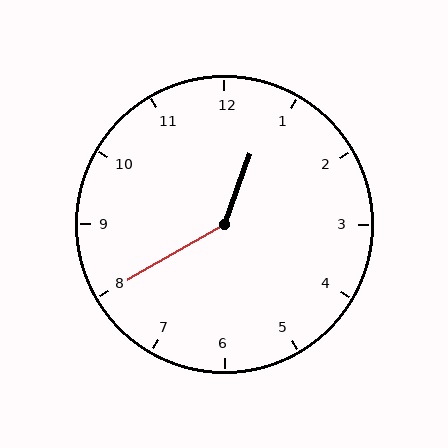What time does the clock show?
12:40.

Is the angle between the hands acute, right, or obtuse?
It is obtuse.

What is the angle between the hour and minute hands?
Approximately 140 degrees.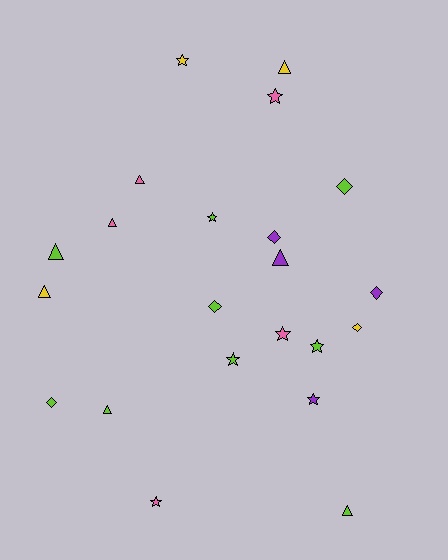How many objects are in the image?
There are 22 objects.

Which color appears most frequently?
Lime, with 9 objects.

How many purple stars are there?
There is 1 purple star.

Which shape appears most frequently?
Star, with 8 objects.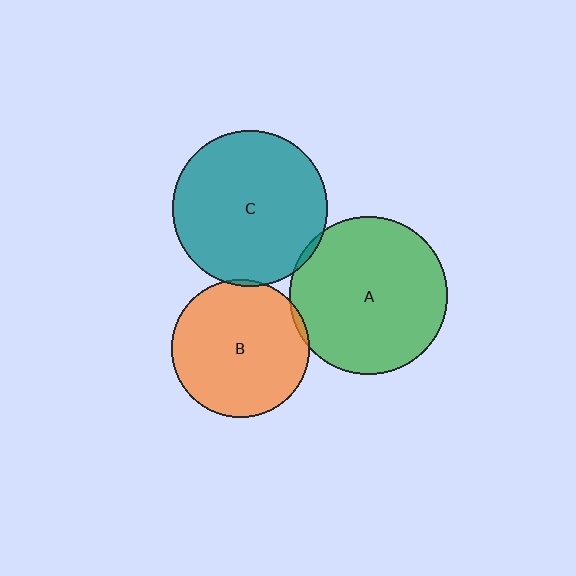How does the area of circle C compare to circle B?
Approximately 1.3 times.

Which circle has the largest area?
Circle A (green).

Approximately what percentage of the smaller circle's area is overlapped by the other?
Approximately 5%.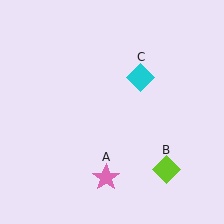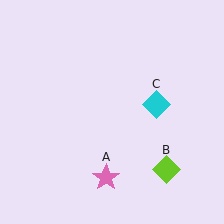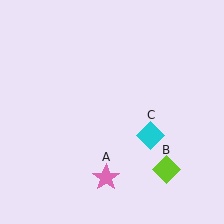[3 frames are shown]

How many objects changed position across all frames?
1 object changed position: cyan diamond (object C).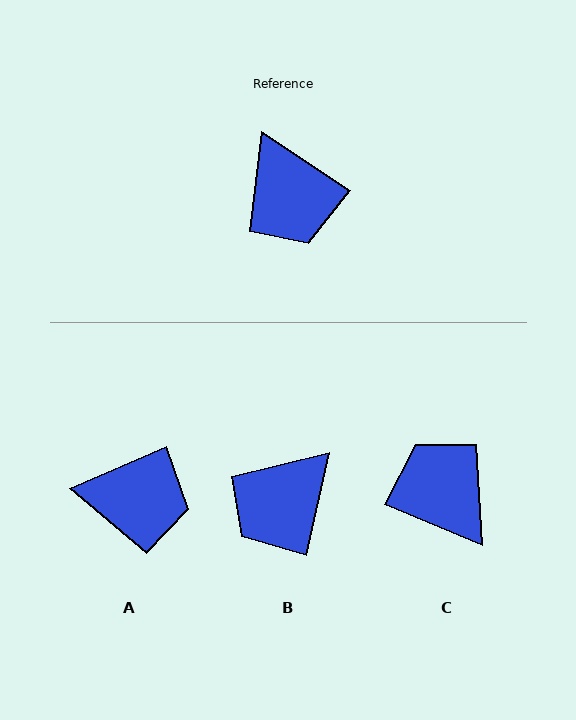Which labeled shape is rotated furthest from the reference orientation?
C, about 169 degrees away.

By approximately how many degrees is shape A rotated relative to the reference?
Approximately 57 degrees counter-clockwise.